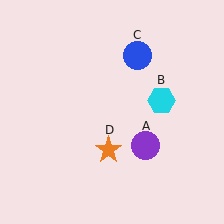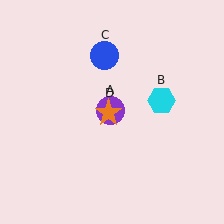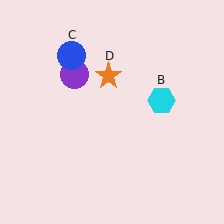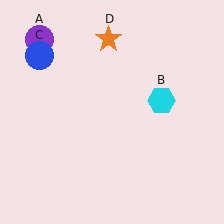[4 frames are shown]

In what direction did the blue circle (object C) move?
The blue circle (object C) moved left.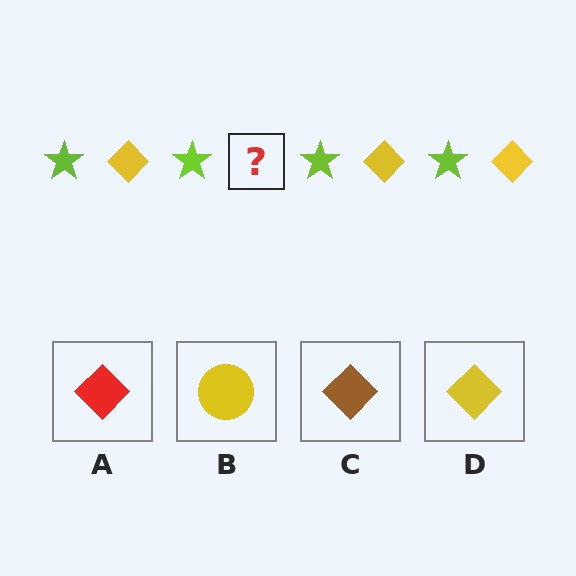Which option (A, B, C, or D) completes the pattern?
D.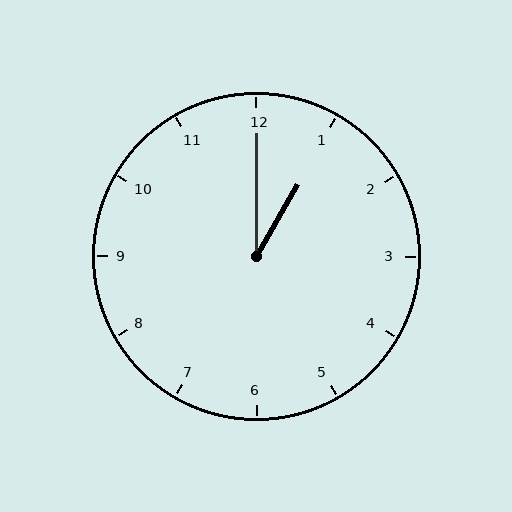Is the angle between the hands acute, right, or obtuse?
It is acute.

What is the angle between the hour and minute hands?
Approximately 30 degrees.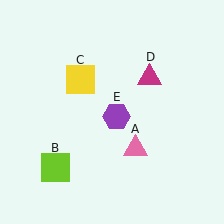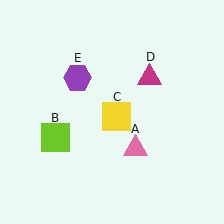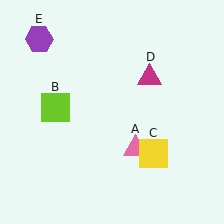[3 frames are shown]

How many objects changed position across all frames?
3 objects changed position: lime square (object B), yellow square (object C), purple hexagon (object E).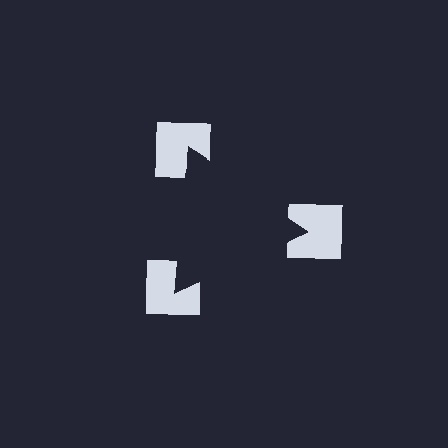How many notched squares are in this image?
There are 3 — one at each vertex of the illusory triangle.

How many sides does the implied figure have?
3 sides.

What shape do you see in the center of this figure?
An illusory triangle — its edges are inferred from the aligned wedge cuts in the notched squares, not physically drawn.